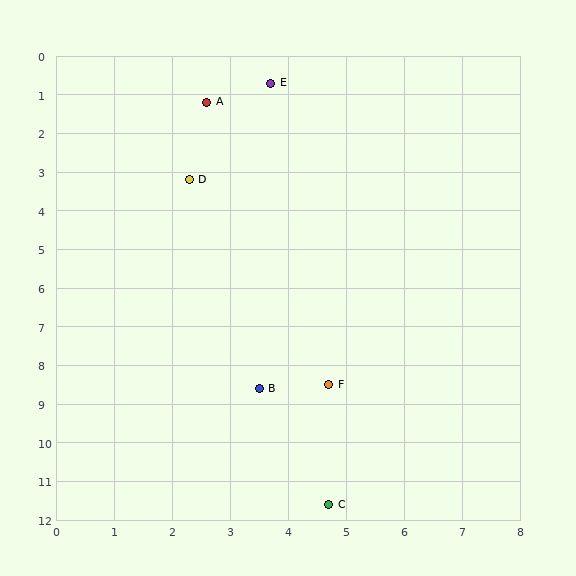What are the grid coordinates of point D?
Point D is at approximately (2.3, 3.2).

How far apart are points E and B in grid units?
Points E and B are about 7.9 grid units apart.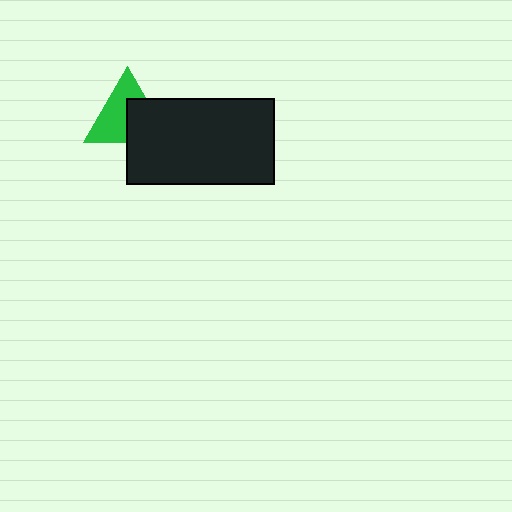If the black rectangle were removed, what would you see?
You would see the complete green triangle.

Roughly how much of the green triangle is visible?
About half of it is visible (roughly 56%).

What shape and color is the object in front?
The object in front is a black rectangle.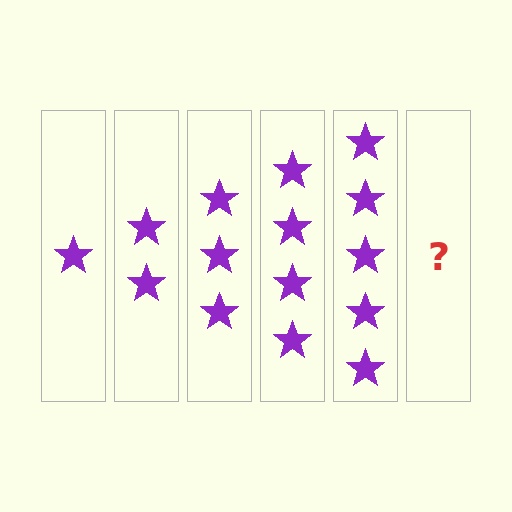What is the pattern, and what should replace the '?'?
The pattern is that each step adds one more star. The '?' should be 6 stars.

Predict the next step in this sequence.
The next step is 6 stars.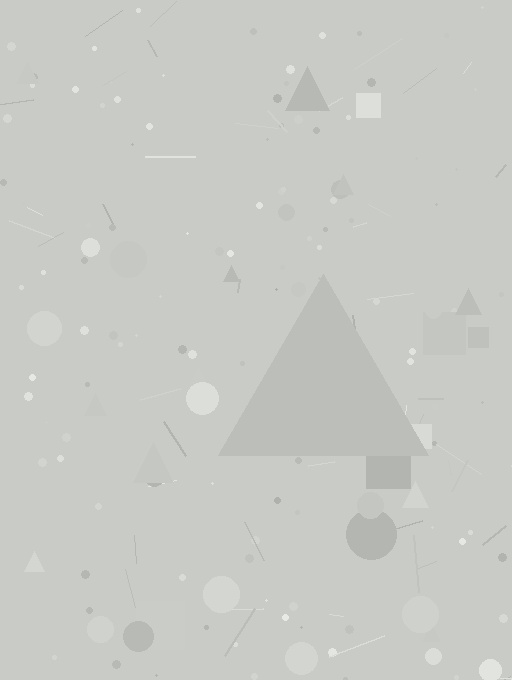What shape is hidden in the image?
A triangle is hidden in the image.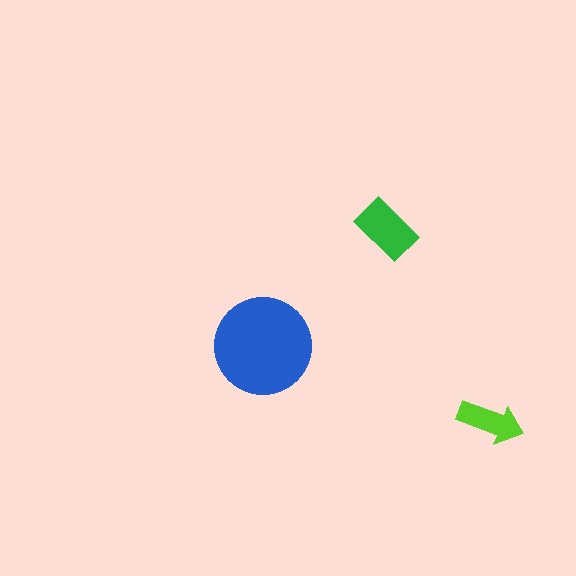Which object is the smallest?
The lime arrow.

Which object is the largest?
The blue circle.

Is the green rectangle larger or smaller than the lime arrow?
Larger.